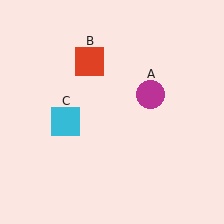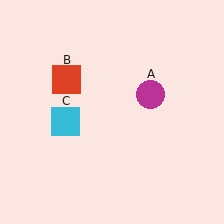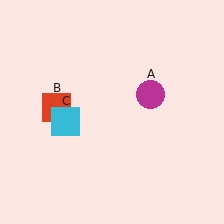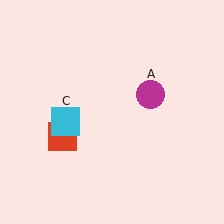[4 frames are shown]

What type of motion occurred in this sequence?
The red square (object B) rotated counterclockwise around the center of the scene.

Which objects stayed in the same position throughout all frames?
Magenta circle (object A) and cyan square (object C) remained stationary.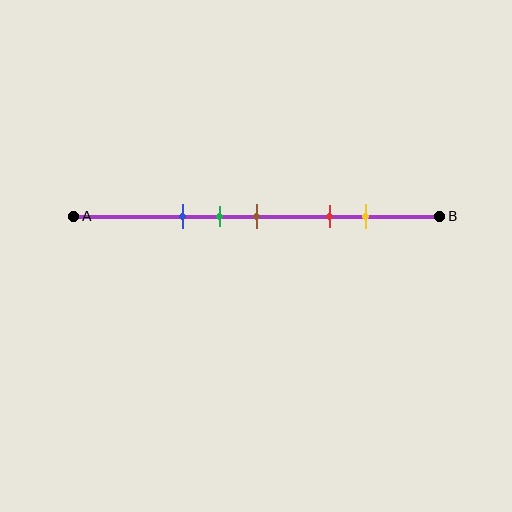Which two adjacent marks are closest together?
The green and brown marks are the closest adjacent pair.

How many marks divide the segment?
There are 5 marks dividing the segment.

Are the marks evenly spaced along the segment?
No, the marks are not evenly spaced.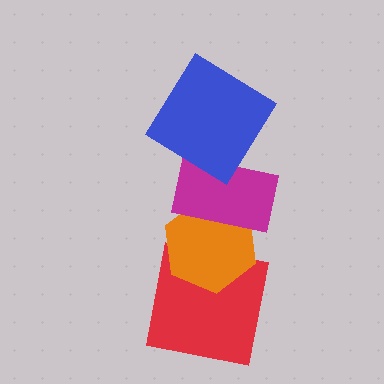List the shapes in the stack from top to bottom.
From top to bottom: the blue diamond, the magenta rectangle, the orange hexagon, the red square.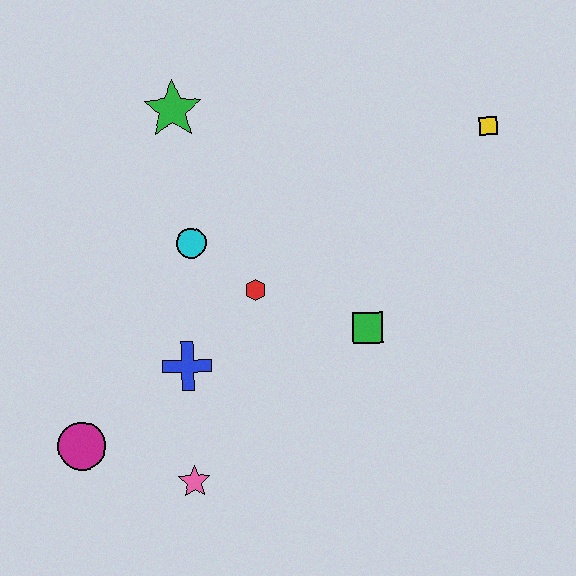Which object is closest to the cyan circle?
The red hexagon is closest to the cyan circle.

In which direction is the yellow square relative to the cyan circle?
The yellow square is to the right of the cyan circle.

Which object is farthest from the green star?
The pink star is farthest from the green star.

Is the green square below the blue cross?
No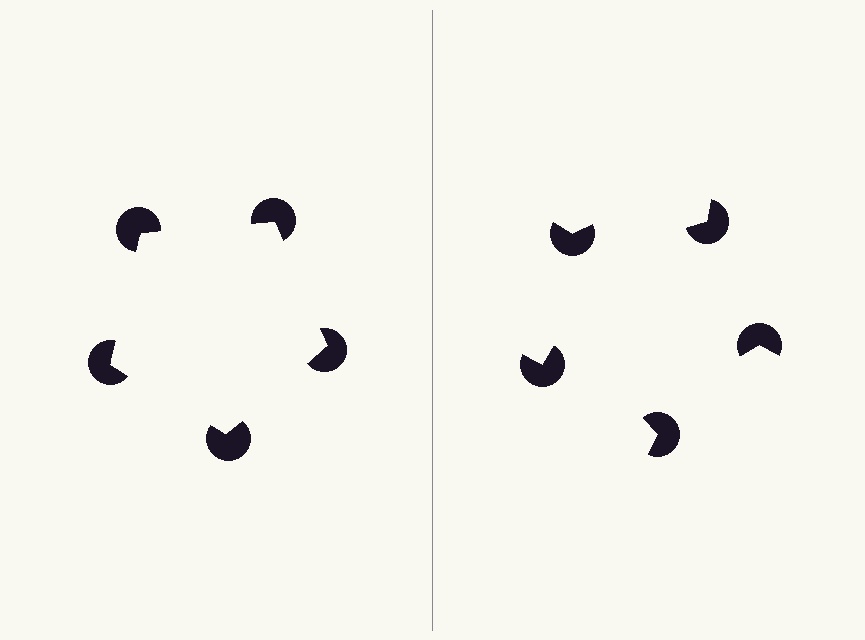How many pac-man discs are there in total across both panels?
10 — 5 on each side.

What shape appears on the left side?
An illusory pentagon.